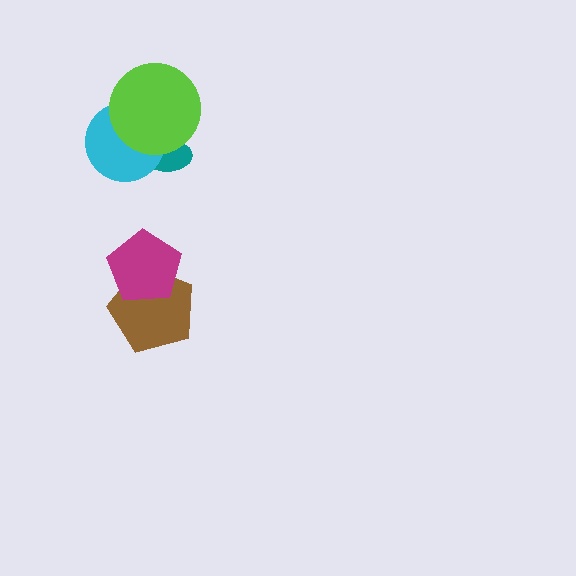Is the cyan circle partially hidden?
Yes, it is partially covered by another shape.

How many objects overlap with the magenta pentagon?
1 object overlaps with the magenta pentagon.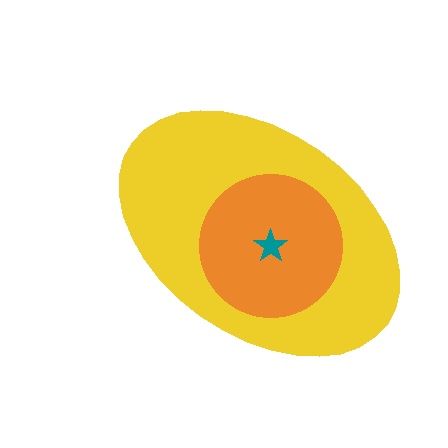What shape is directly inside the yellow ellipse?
The orange circle.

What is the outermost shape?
The yellow ellipse.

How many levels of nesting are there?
3.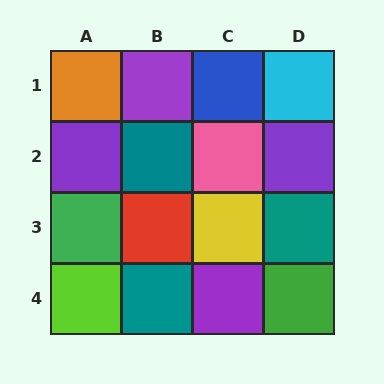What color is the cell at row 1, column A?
Orange.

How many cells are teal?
3 cells are teal.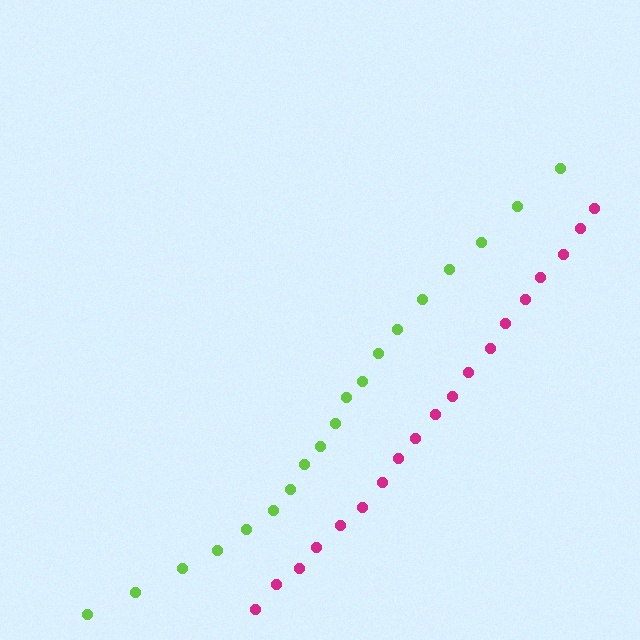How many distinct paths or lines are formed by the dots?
There are 2 distinct paths.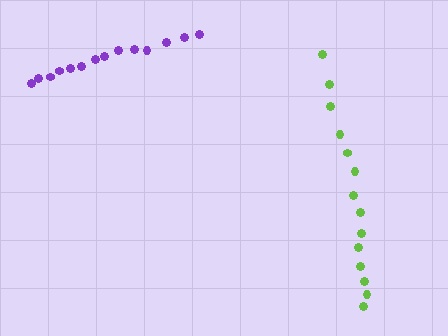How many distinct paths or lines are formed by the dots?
There are 2 distinct paths.